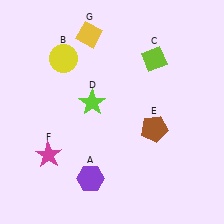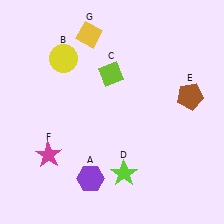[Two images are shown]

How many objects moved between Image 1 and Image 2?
3 objects moved between the two images.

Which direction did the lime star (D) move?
The lime star (D) moved down.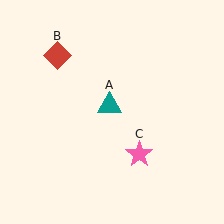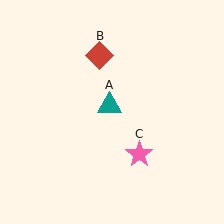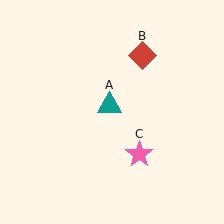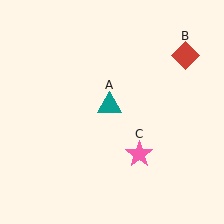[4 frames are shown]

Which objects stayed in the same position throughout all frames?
Teal triangle (object A) and pink star (object C) remained stationary.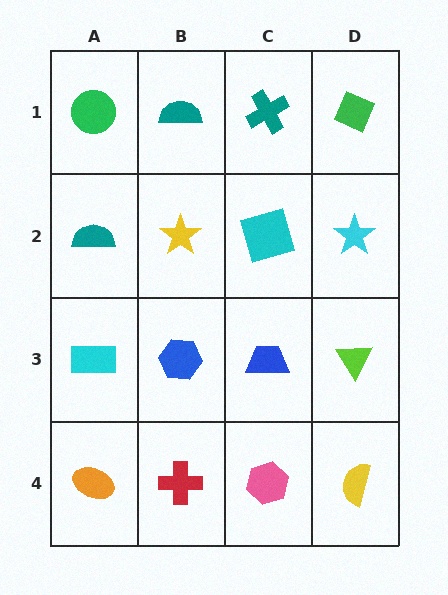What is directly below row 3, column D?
A yellow semicircle.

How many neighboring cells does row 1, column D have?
2.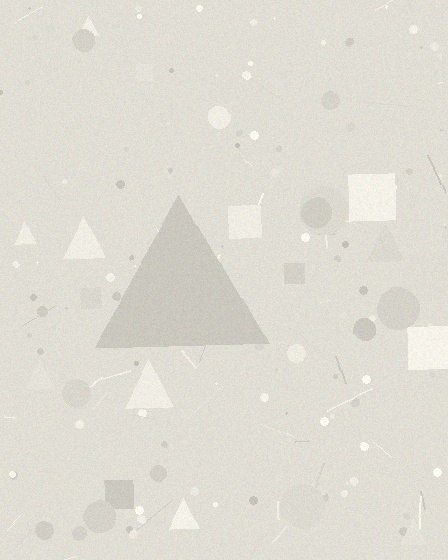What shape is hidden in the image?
A triangle is hidden in the image.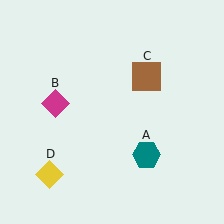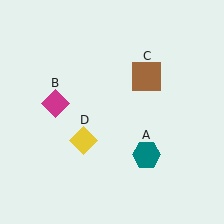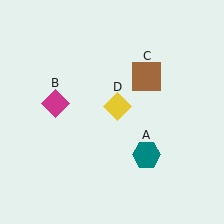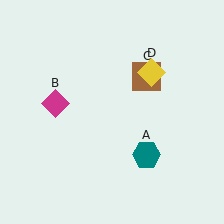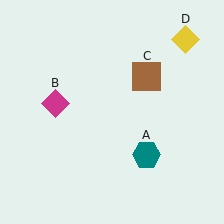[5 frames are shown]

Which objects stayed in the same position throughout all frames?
Teal hexagon (object A) and magenta diamond (object B) and brown square (object C) remained stationary.